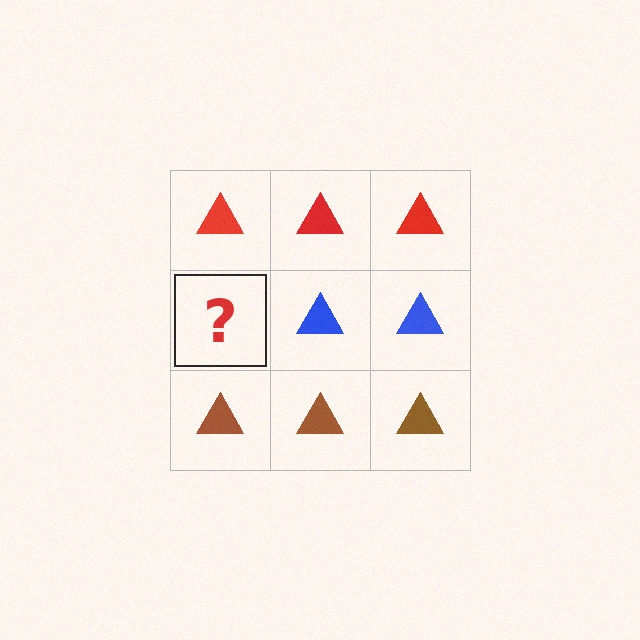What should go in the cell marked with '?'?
The missing cell should contain a blue triangle.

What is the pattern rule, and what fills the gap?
The rule is that each row has a consistent color. The gap should be filled with a blue triangle.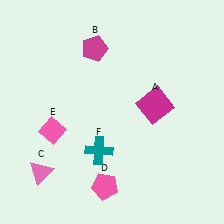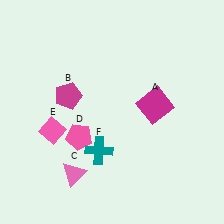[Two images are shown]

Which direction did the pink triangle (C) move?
The pink triangle (C) moved right.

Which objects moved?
The objects that moved are: the magenta pentagon (B), the pink triangle (C), the pink pentagon (D).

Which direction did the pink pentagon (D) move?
The pink pentagon (D) moved up.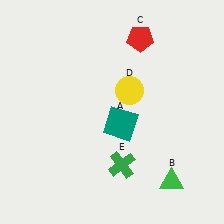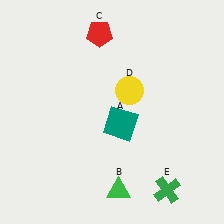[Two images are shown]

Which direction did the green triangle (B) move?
The green triangle (B) moved left.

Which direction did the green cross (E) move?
The green cross (E) moved right.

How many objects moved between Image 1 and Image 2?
3 objects moved between the two images.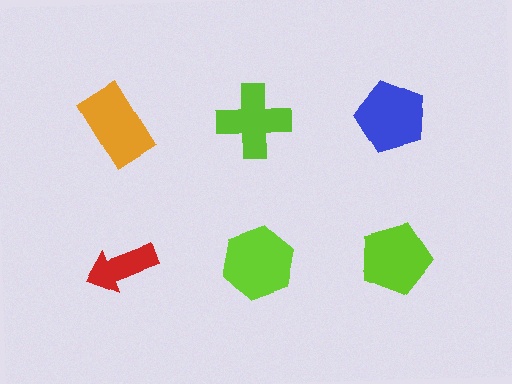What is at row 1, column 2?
A lime cross.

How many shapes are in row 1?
3 shapes.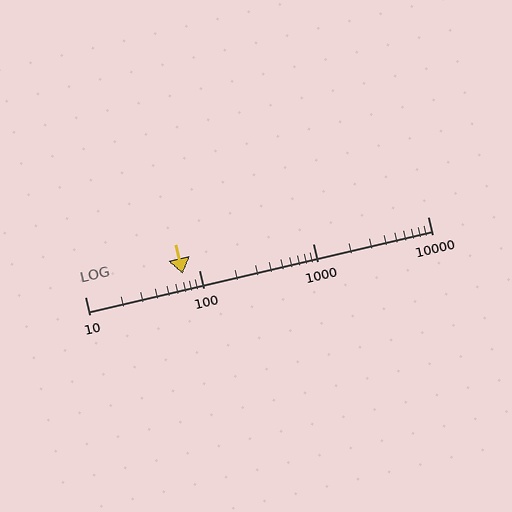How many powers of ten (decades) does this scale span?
The scale spans 3 decades, from 10 to 10000.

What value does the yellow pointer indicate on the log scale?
The pointer indicates approximately 72.